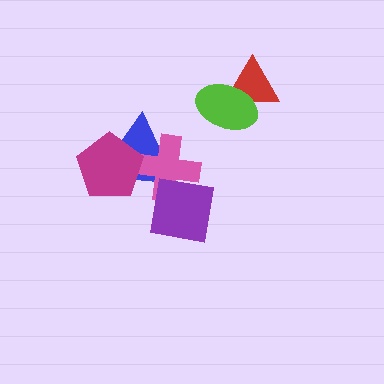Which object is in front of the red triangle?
The lime ellipse is in front of the red triangle.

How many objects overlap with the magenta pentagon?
2 objects overlap with the magenta pentagon.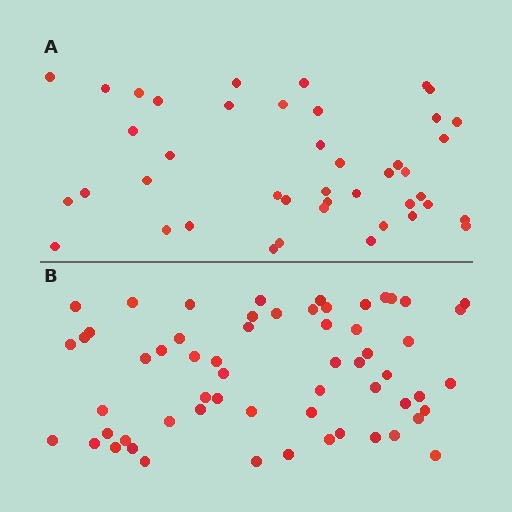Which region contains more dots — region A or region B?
Region B (the bottom region) has more dots.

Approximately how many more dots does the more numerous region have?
Region B has approximately 15 more dots than region A.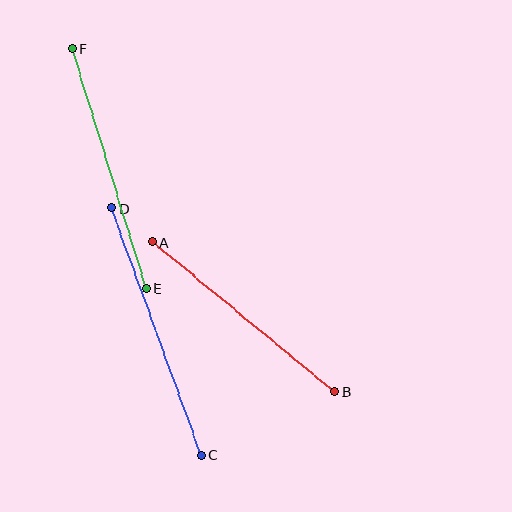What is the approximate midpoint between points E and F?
The midpoint is at approximately (109, 169) pixels.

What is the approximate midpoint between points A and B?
The midpoint is at approximately (243, 317) pixels.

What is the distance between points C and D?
The distance is approximately 262 pixels.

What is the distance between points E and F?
The distance is approximately 251 pixels.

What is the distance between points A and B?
The distance is approximately 235 pixels.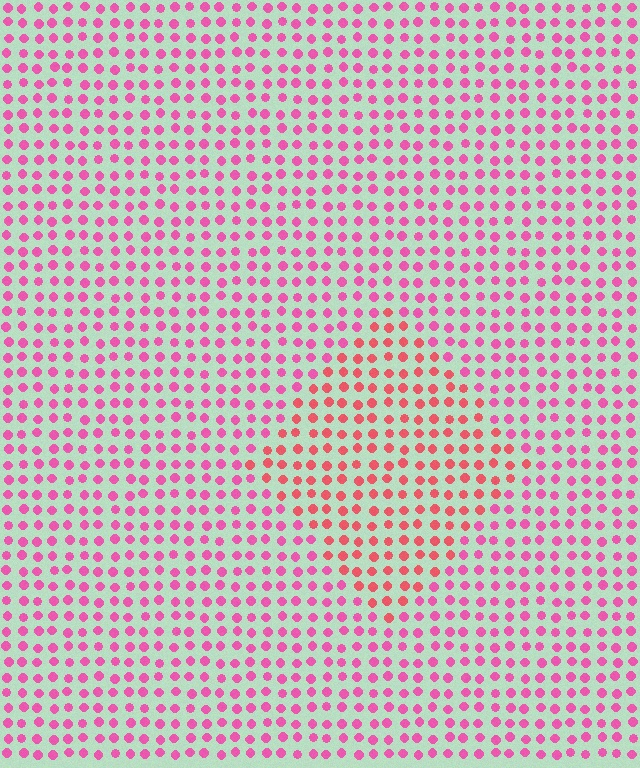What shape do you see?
I see a diamond.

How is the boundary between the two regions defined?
The boundary is defined purely by a slight shift in hue (about 29 degrees). Spacing, size, and orientation are identical on both sides.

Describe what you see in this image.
The image is filled with small pink elements in a uniform arrangement. A diamond-shaped region is visible where the elements are tinted to a slightly different hue, forming a subtle color boundary.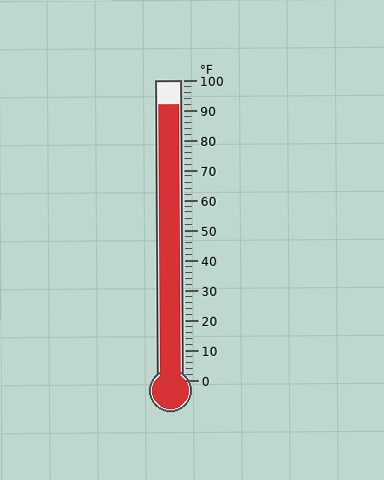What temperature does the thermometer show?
The thermometer shows approximately 92°F.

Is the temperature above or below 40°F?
The temperature is above 40°F.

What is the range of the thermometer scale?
The thermometer scale ranges from 0°F to 100°F.